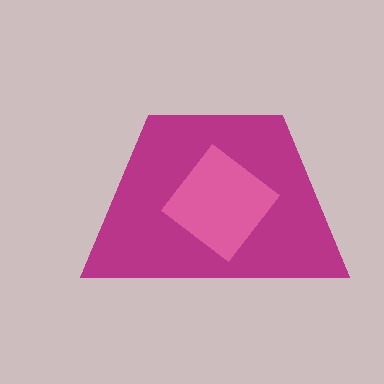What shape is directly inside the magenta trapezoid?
The pink diamond.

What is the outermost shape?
The magenta trapezoid.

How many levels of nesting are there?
2.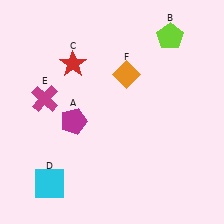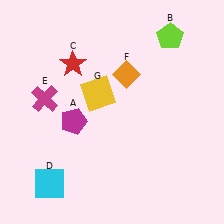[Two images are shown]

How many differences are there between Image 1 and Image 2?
There is 1 difference between the two images.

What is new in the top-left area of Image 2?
A yellow square (G) was added in the top-left area of Image 2.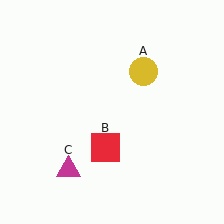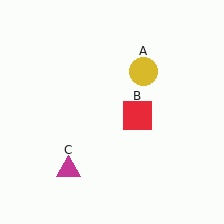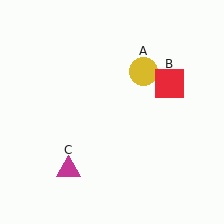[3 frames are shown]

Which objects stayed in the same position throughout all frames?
Yellow circle (object A) and magenta triangle (object C) remained stationary.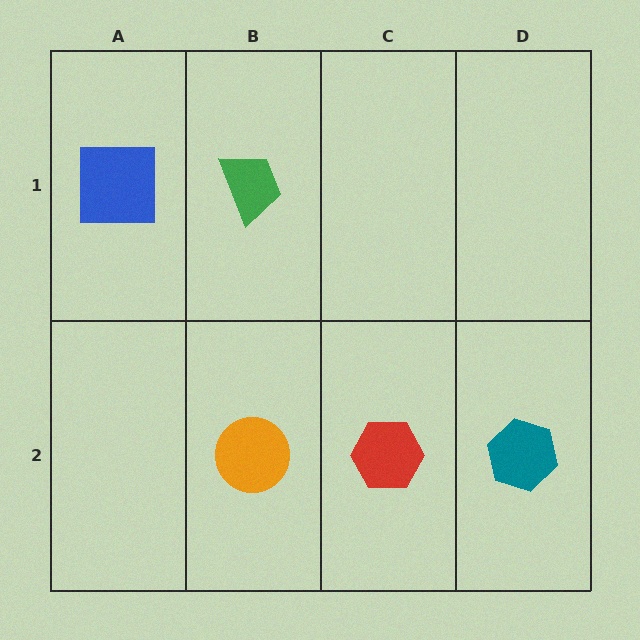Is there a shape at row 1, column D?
No, that cell is empty.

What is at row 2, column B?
An orange circle.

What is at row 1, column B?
A green trapezoid.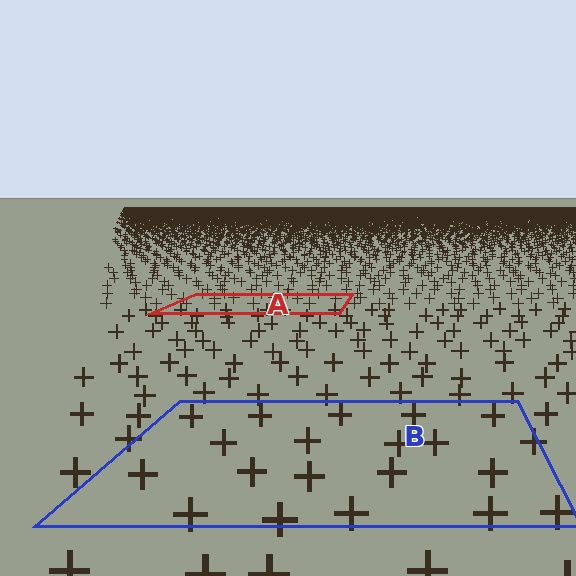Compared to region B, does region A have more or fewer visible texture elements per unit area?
Region A has more texture elements per unit area — they are packed more densely because it is farther away.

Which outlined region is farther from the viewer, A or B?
Region A is farther from the viewer — the texture elements inside it appear smaller and more densely packed.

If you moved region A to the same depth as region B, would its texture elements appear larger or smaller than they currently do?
They would appear larger. At a closer depth, the same texture elements are projected at a bigger on-screen size.